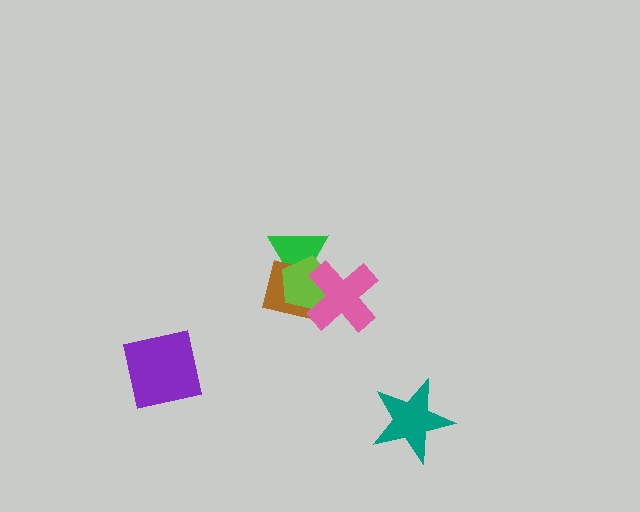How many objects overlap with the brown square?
3 objects overlap with the brown square.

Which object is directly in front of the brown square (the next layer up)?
The lime pentagon is directly in front of the brown square.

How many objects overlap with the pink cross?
3 objects overlap with the pink cross.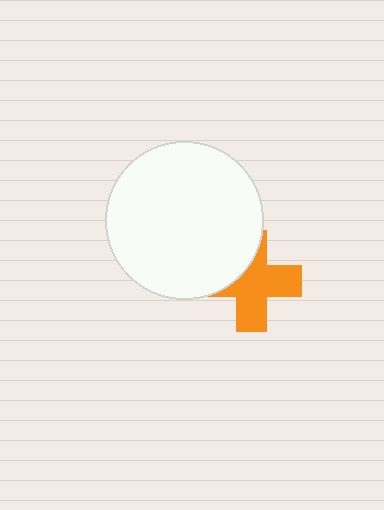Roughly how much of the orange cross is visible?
Most of it is visible (roughly 66%).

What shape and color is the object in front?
The object in front is a white circle.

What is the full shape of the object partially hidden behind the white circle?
The partially hidden object is an orange cross.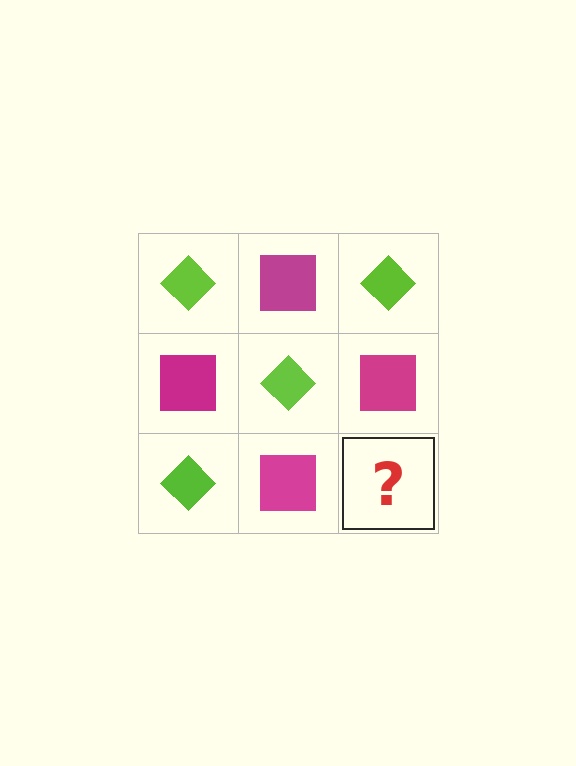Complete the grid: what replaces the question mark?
The question mark should be replaced with a lime diamond.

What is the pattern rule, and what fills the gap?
The rule is that it alternates lime diamond and magenta square in a checkerboard pattern. The gap should be filled with a lime diamond.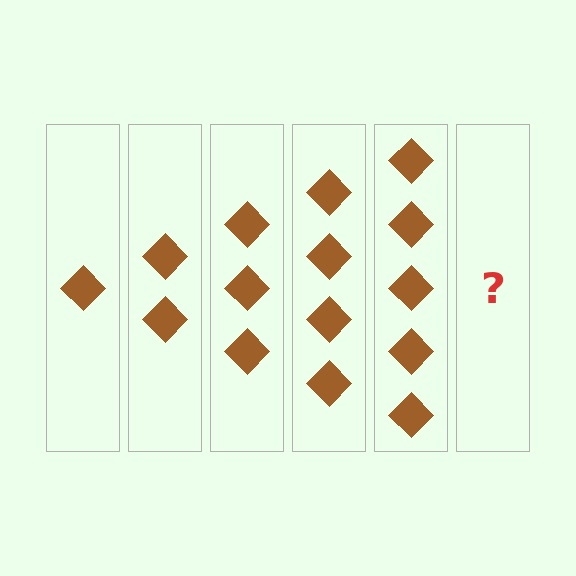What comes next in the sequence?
The next element should be 6 diamonds.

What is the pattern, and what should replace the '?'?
The pattern is that each step adds one more diamond. The '?' should be 6 diamonds.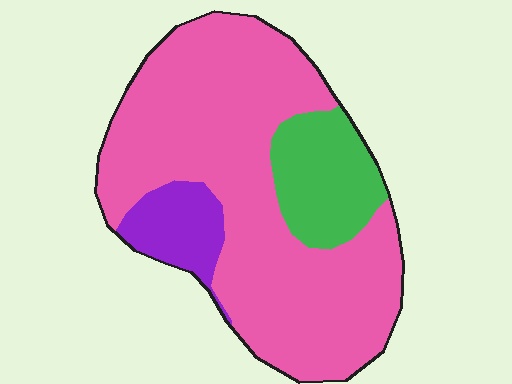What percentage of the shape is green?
Green takes up less than a sixth of the shape.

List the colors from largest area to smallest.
From largest to smallest: pink, green, purple.